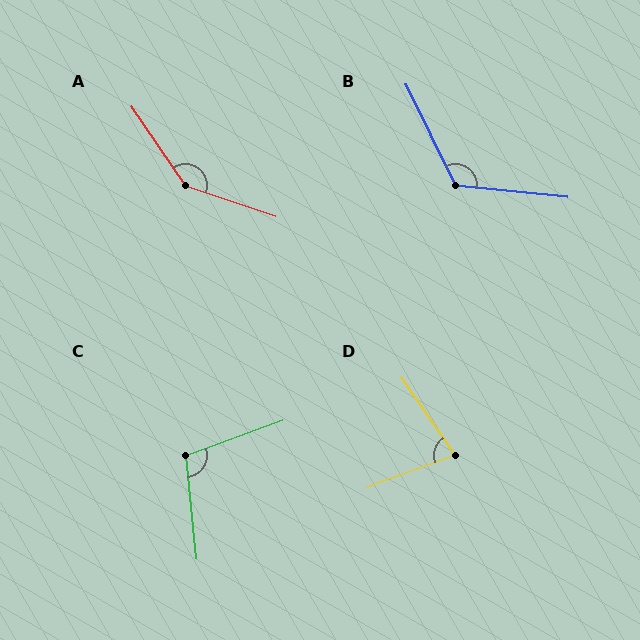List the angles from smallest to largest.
D (75°), C (104°), B (122°), A (143°).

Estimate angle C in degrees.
Approximately 104 degrees.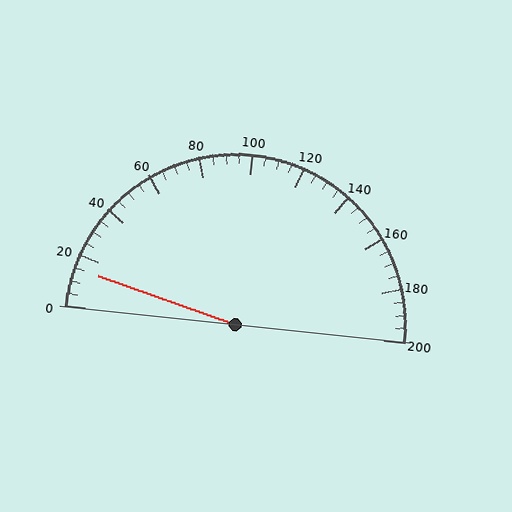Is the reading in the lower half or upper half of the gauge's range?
The reading is in the lower half of the range (0 to 200).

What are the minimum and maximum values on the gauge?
The gauge ranges from 0 to 200.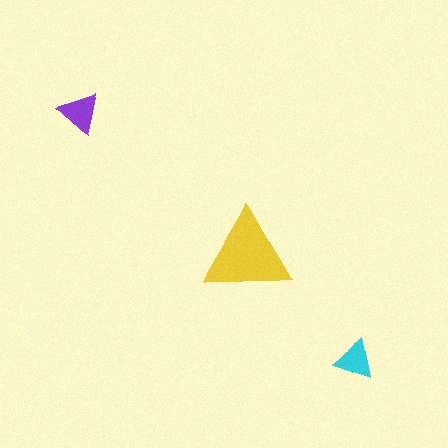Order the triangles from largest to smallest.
the yellow one, the purple one, the cyan one.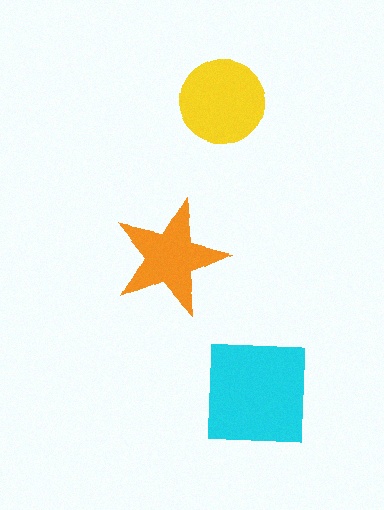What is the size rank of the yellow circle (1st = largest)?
2nd.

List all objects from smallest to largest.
The orange star, the yellow circle, the cyan square.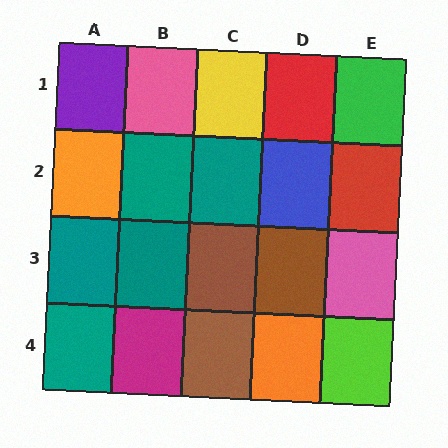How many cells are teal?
5 cells are teal.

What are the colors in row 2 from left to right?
Orange, teal, teal, blue, red.